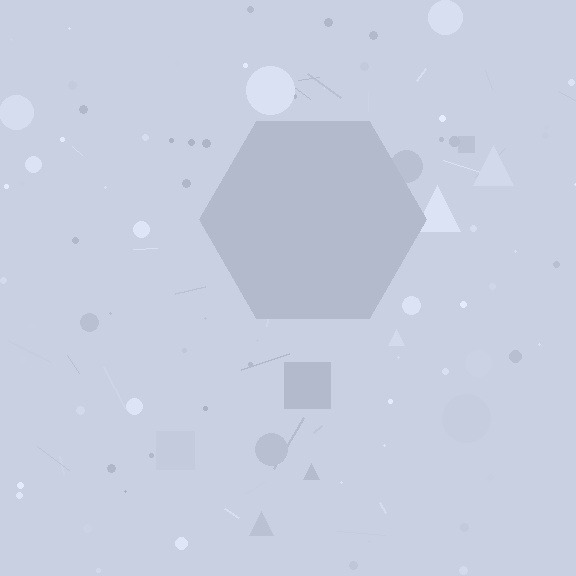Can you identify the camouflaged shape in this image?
The camouflaged shape is a hexagon.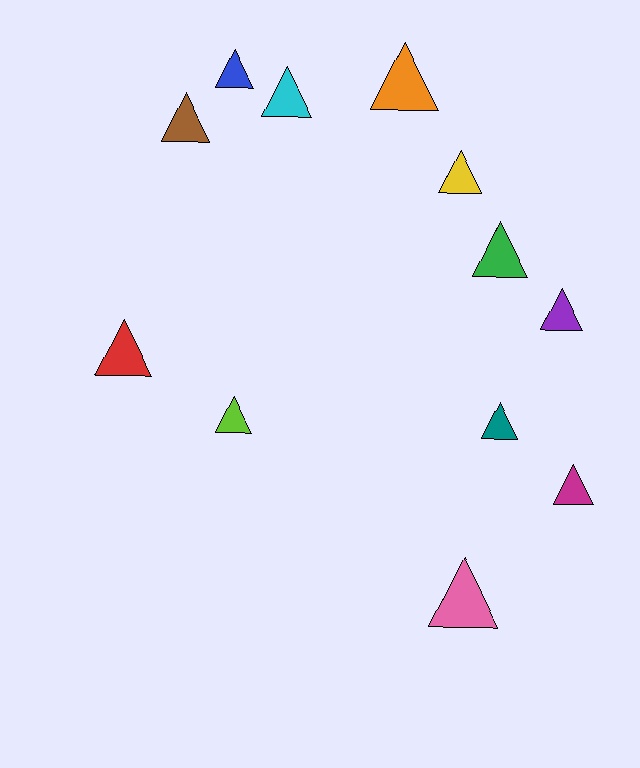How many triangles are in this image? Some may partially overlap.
There are 12 triangles.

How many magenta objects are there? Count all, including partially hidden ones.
There is 1 magenta object.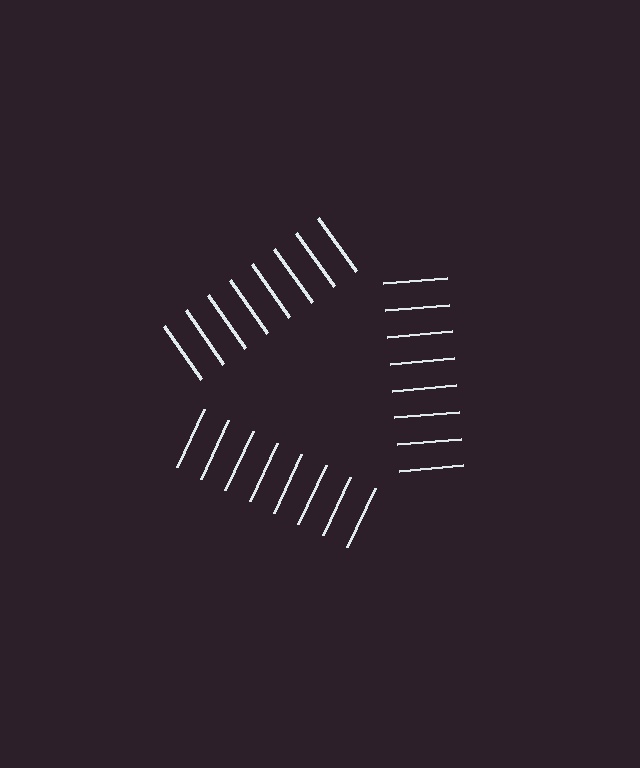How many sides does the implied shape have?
3 sides — the line-ends trace a triangle.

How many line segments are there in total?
24 — 8 along each of the 3 edges.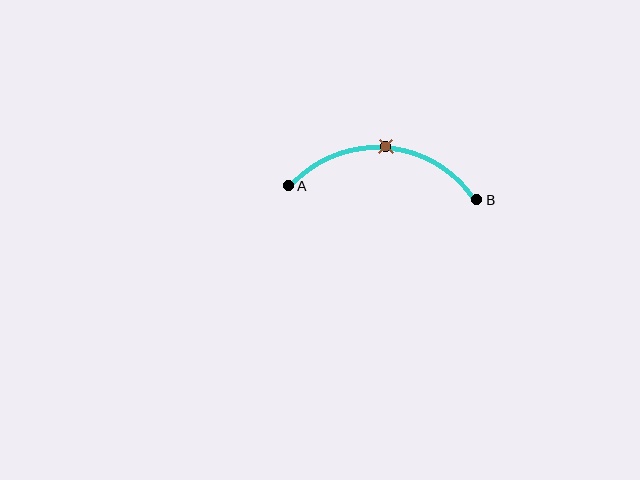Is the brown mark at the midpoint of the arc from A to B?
Yes. The brown mark lies on the arc at equal arc-length from both A and B — it is the arc midpoint.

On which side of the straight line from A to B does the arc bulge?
The arc bulges above the straight line connecting A and B.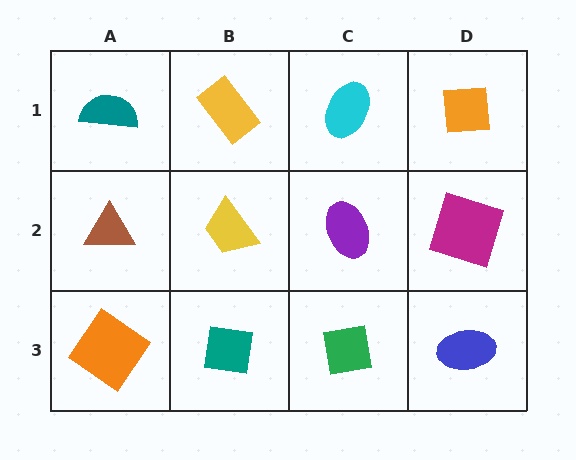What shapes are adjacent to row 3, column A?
A brown triangle (row 2, column A), a teal square (row 3, column B).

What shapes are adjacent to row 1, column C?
A purple ellipse (row 2, column C), a yellow rectangle (row 1, column B), an orange square (row 1, column D).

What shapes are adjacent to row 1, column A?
A brown triangle (row 2, column A), a yellow rectangle (row 1, column B).